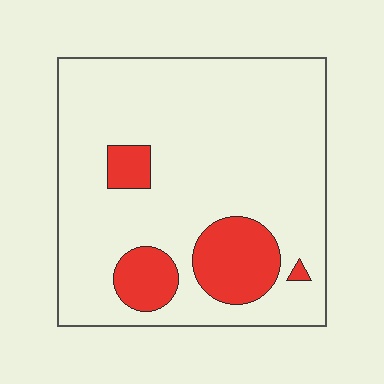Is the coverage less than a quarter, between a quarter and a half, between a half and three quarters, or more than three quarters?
Less than a quarter.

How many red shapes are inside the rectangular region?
4.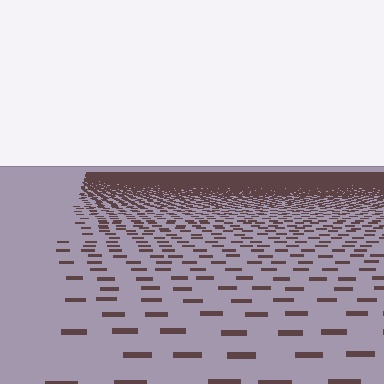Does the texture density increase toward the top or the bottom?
Density increases toward the top.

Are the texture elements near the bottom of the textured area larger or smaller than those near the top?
Larger. Near the bottom, elements are closer to the viewer and appear at a bigger on-screen size.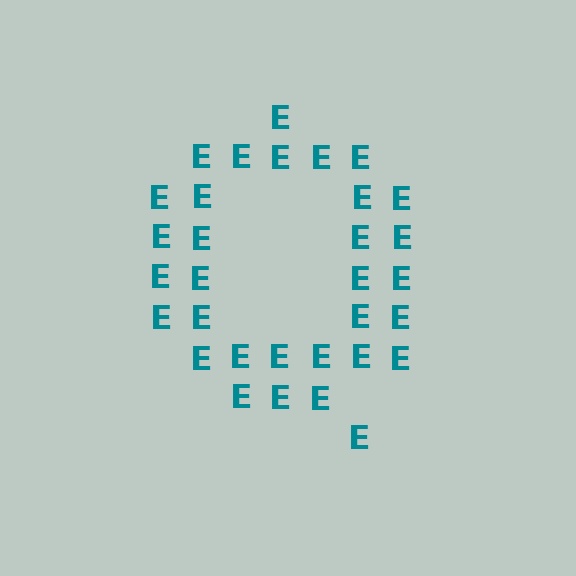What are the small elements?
The small elements are letter E's.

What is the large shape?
The large shape is the letter Q.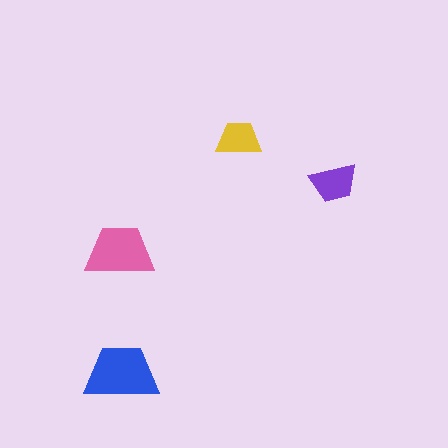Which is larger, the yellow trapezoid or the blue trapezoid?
The blue one.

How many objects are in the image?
There are 4 objects in the image.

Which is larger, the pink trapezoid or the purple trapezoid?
The pink one.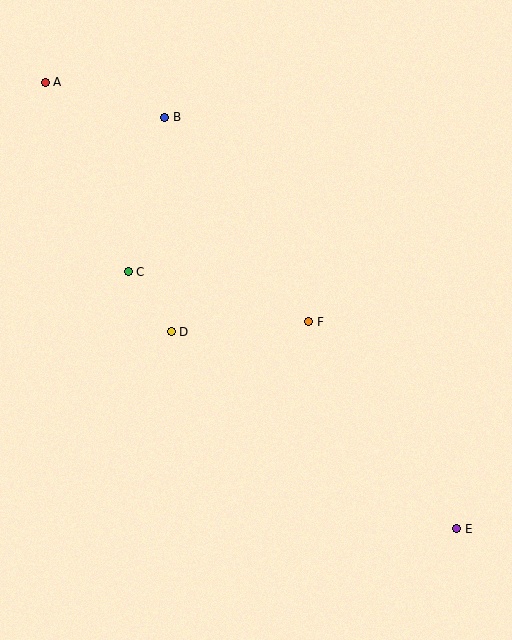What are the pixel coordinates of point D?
Point D is at (171, 332).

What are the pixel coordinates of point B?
Point B is at (165, 117).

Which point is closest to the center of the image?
Point F at (309, 322) is closest to the center.